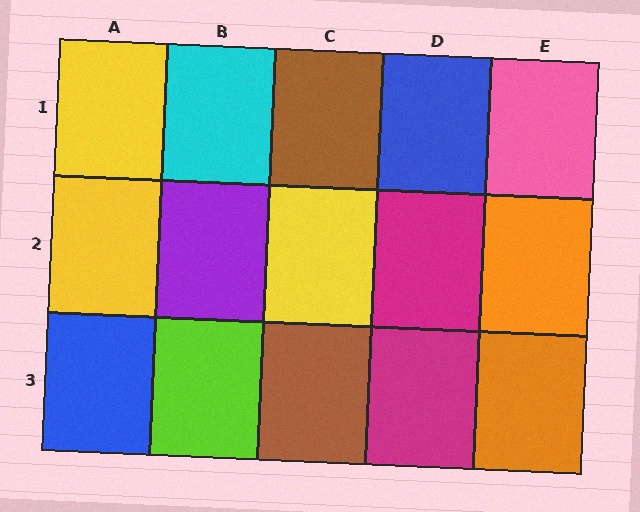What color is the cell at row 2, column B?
Purple.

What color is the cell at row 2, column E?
Orange.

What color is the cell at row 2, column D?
Magenta.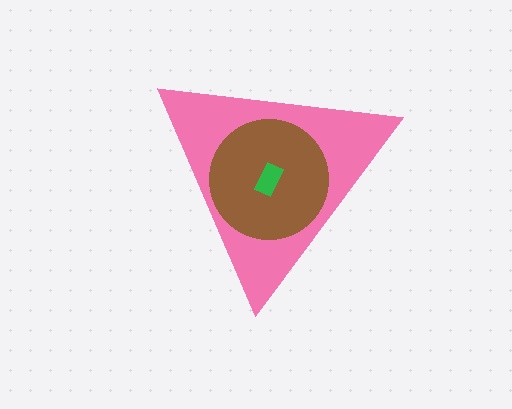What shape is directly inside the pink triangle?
The brown circle.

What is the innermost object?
The green rectangle.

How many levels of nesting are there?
3.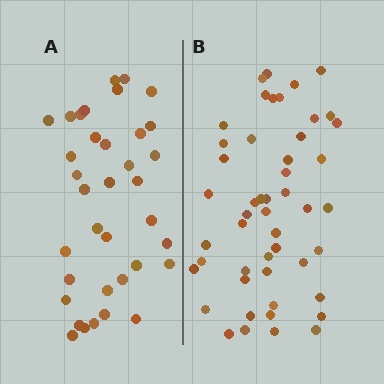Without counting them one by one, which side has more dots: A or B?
Region B (the right region) has more dots.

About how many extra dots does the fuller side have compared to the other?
Region B has approximately 15 more dots than region A.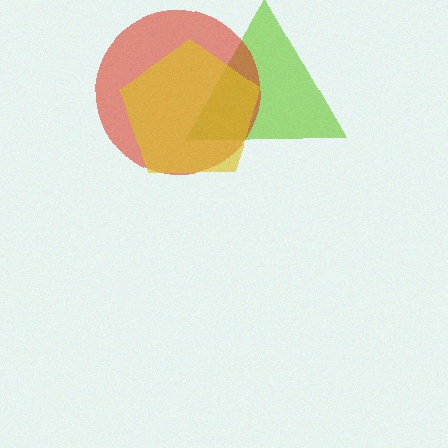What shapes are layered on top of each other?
The layered shapes are: a lime triangle, a red circle, a yellow pentagon.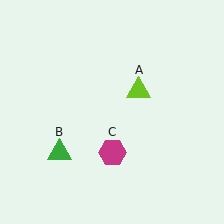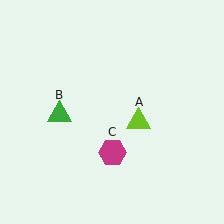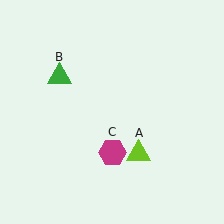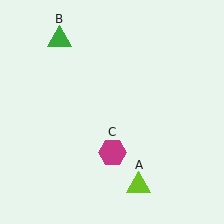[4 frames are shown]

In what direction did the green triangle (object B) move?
The green triangle (object B) moved up.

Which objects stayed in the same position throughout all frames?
Magenta hexagon (object C) remained stationary.